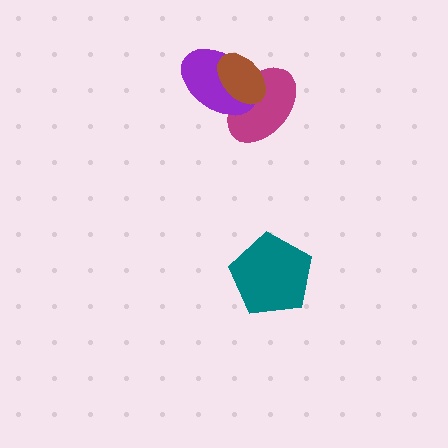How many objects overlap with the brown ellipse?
2 objects overlap with the brown ellipse.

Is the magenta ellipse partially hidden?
Yes, it is partially covered by another shape.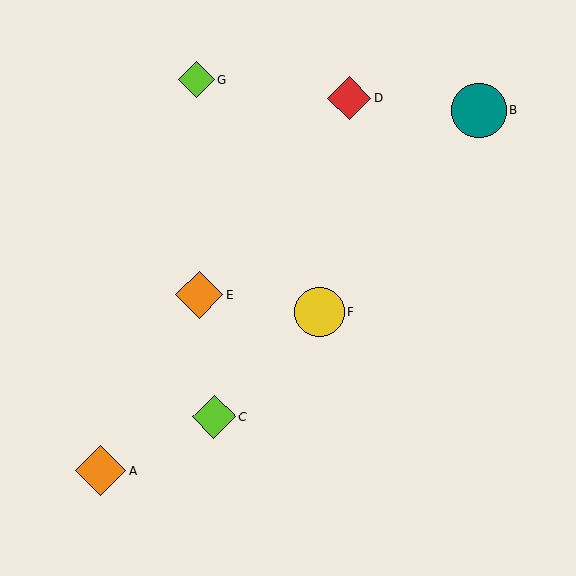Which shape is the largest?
The teal circle (labeled B) is the largest.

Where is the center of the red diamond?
The center of the red diamond is at (349, 99).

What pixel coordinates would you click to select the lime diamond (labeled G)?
Click at (196, 79) to select the lime diamond G.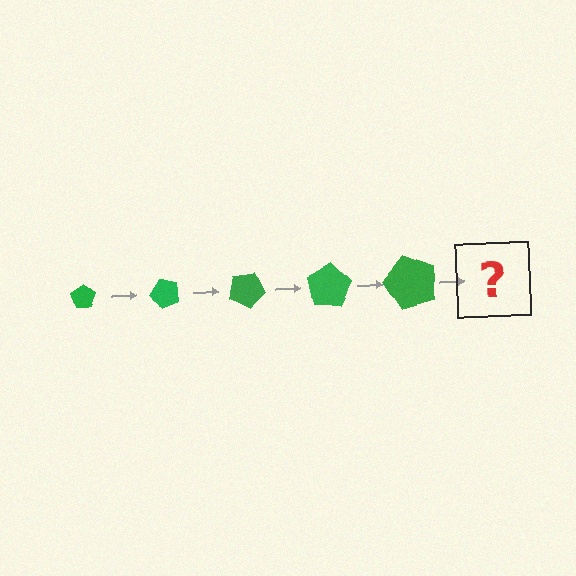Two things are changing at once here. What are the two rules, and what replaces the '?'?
The two rules are that the pentagon grows larger each step and it rotates 50 degrees each step. The '?' should be a pentagon, larger than the previous one and rotated 250 degrees from the start.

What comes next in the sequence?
The next element should be a pentagon, larger than the previous one and rotated 250 degrees from the start.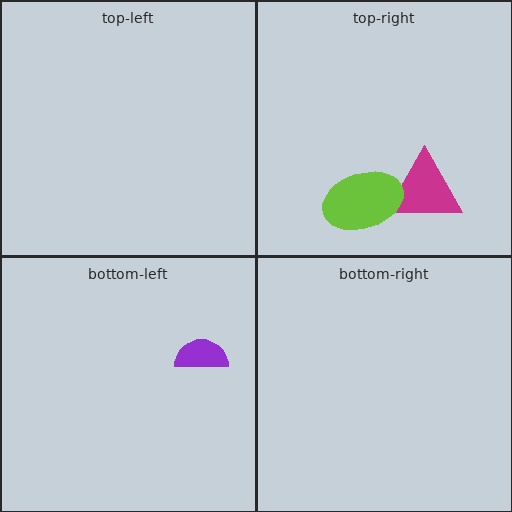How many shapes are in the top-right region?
2.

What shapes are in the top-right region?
The magenta triangle, the lime ellipse.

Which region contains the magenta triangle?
The top-right region.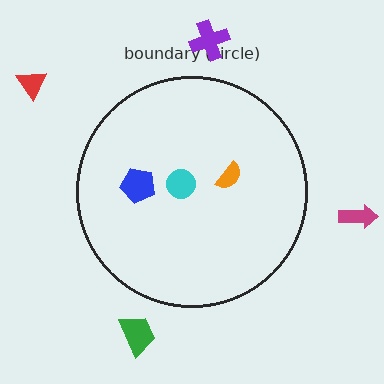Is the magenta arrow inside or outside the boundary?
Outside.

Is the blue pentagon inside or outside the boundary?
Inside.